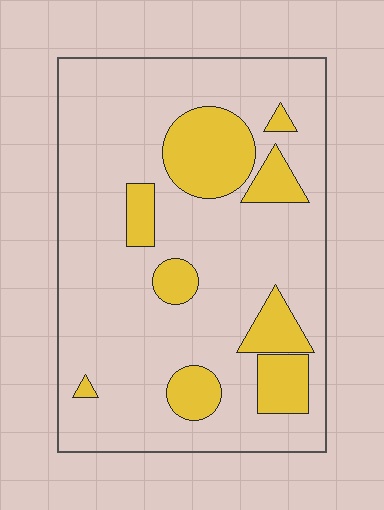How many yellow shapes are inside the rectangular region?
9.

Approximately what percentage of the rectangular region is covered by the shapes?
Approximately 20%.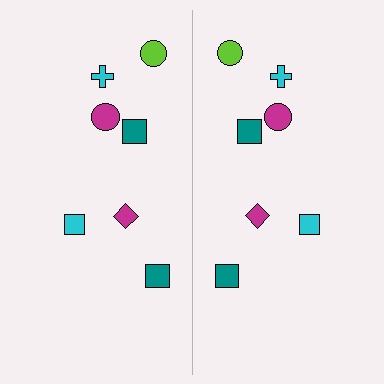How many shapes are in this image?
There are 14 shapes in this image.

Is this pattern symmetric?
Yes, this pattern has bilateral (reflection) symmetry.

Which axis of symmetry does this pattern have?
The pattern has a vertical axis of symmetry running through the center of the image.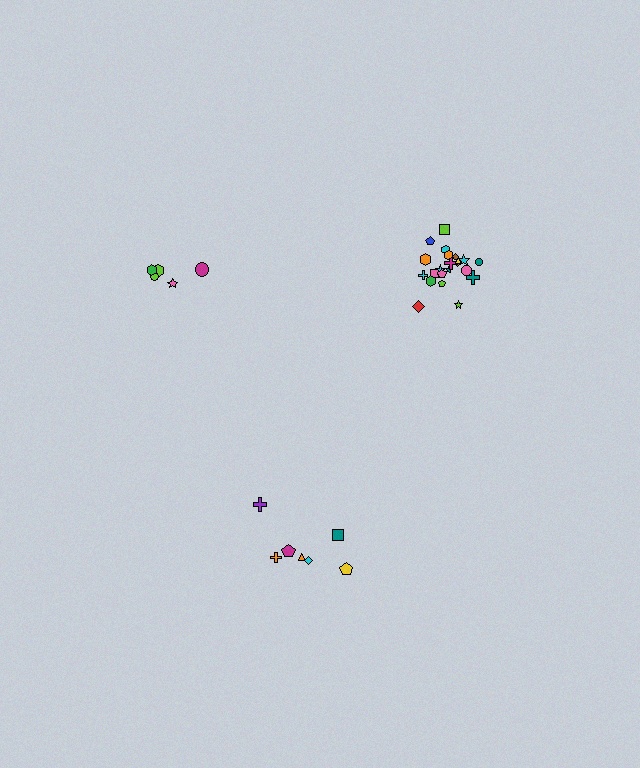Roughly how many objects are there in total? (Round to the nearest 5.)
Roughly 35 objects in total.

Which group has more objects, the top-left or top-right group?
The top-right group.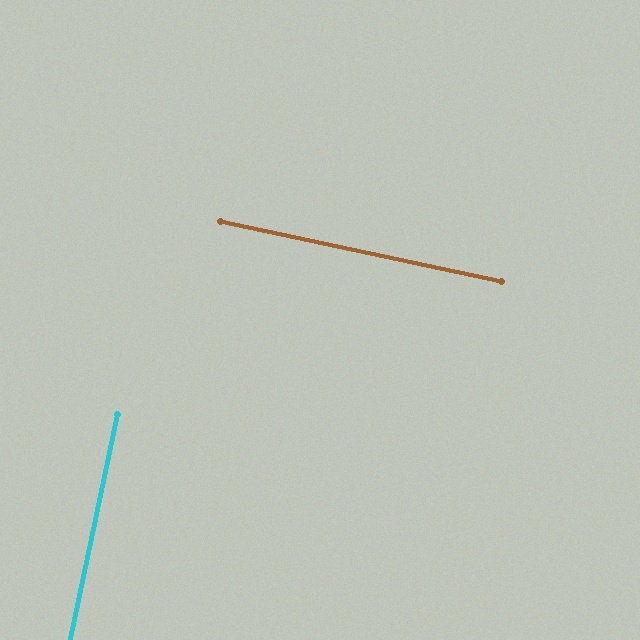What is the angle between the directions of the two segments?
Approximately 90 degrees.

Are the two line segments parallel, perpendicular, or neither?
Perpendicular — they meet at approximately 90°.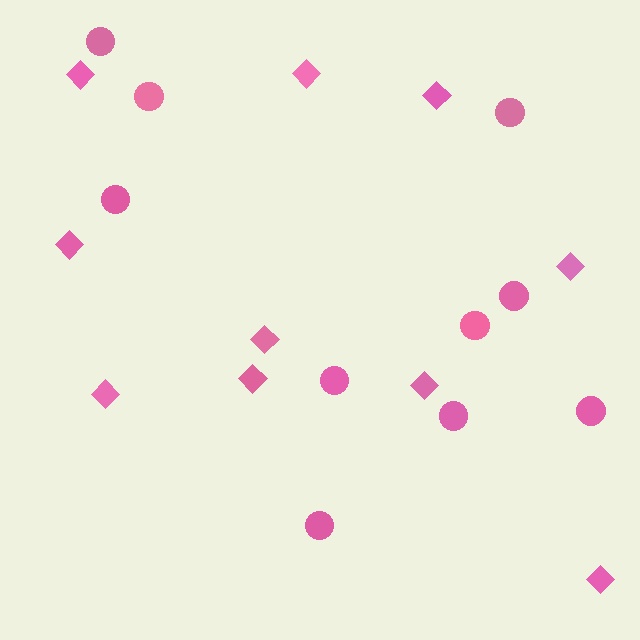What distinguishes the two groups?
There are 2 groups: one group of circles (10) and one group of diamonds (10).